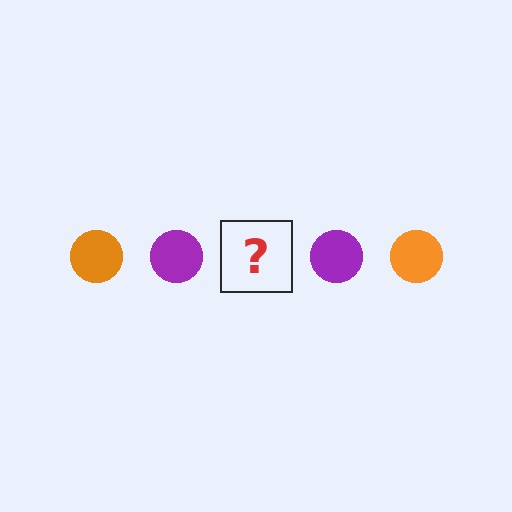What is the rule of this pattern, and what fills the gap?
The rule is that the pattern cycles through orange, purple circles. The gap should be filled with an orange circle.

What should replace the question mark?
The question mark should be replaced with an orange circle.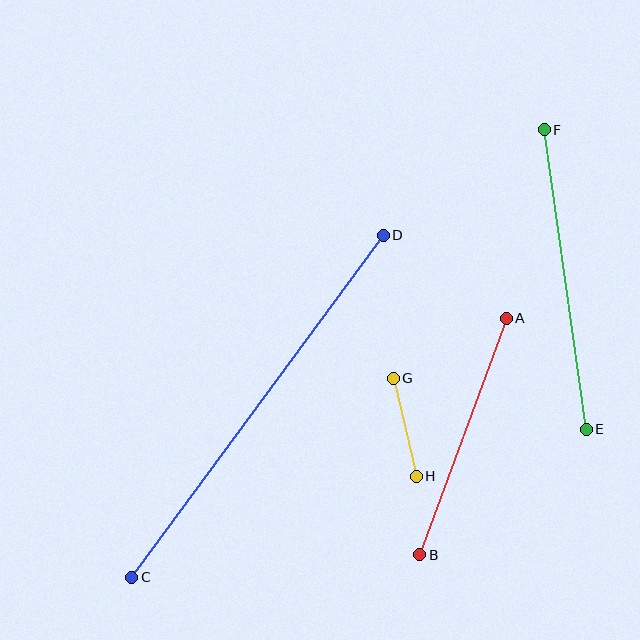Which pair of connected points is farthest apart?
Points C and D are farthest apart.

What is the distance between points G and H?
The distance is approximately 100 pixels.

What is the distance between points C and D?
The distance is approximately 424 pixels.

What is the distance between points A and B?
The distance is approximately 252 pixels.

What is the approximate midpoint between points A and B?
The midpoint is at approximately (463, 437) pixels.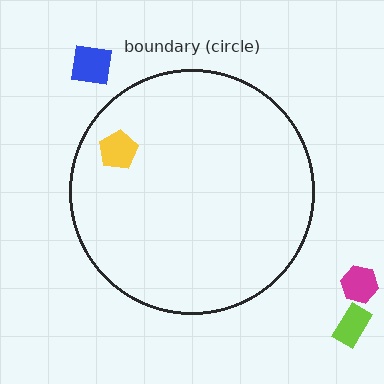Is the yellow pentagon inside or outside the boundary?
Inside.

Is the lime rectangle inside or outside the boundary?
Outside.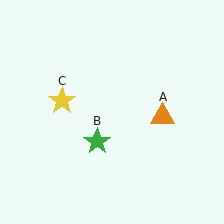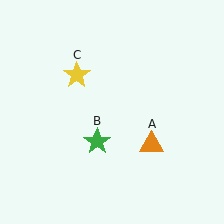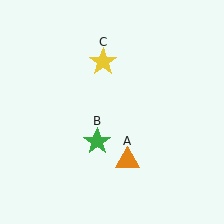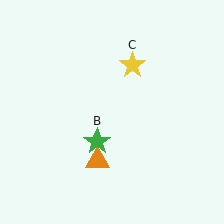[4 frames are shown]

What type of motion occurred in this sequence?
The orange triangle (object A), yellow star (object C) rotated clockwise around the center of the scene.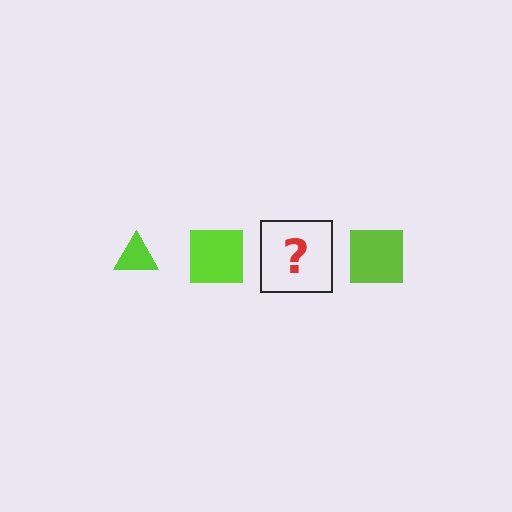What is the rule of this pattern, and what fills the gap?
The rule is that the pattern cycles through triangle, square shapes in lime. The gap should be filled with a lime triangle.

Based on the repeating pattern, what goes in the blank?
The blank should be a lime triangle.